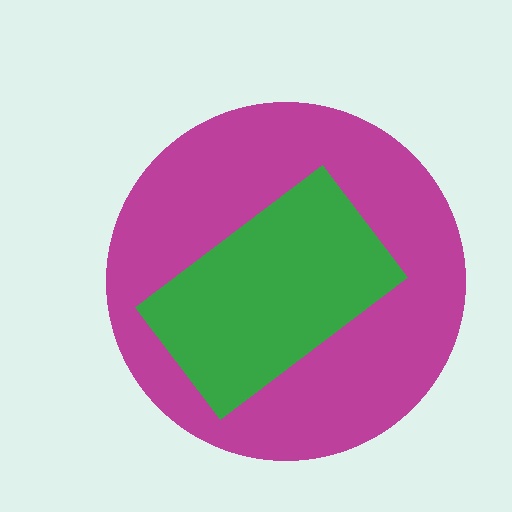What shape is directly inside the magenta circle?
The green rectangle.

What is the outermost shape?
The magenta circle.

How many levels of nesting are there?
2.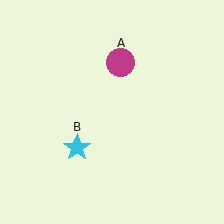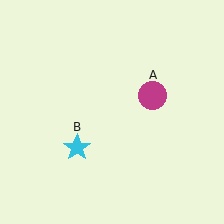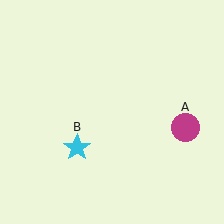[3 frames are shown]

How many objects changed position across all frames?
1 object changed position: magenta circle (object A).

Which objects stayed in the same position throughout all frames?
Cyan star (object B) remained stationary.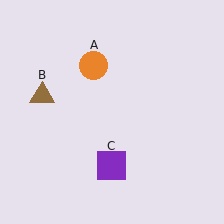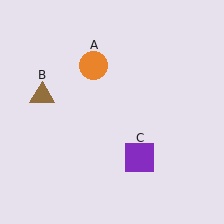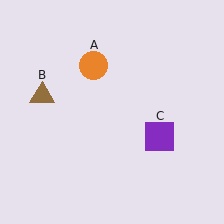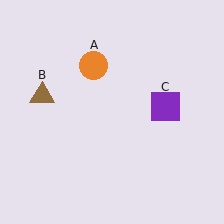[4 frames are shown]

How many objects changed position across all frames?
1 object changed position: purple square (object C).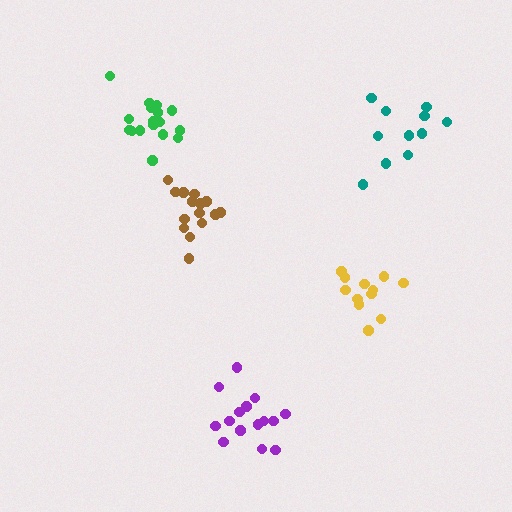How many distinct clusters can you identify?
There are 5 distinct clusters.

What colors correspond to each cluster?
The clusters are colored: purple, green, teal, brown, yellow.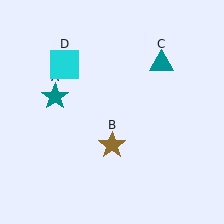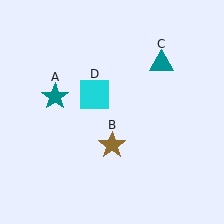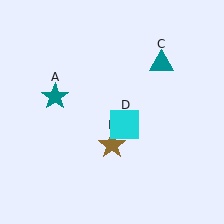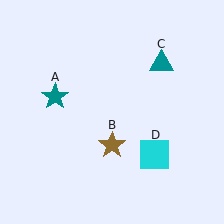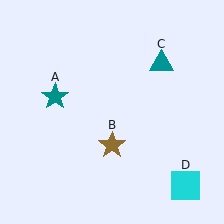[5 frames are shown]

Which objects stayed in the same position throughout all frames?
Teal star (object A) and brown star (object B) and teal triangle (object C) remained stationary.